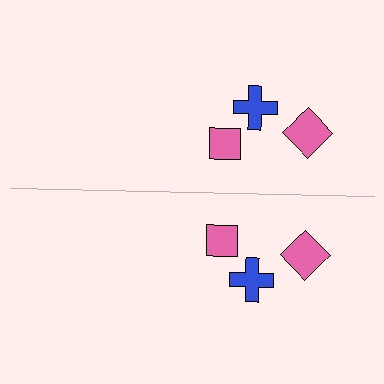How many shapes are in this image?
There are 6 shapes in this image.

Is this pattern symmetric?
Yes, this pattern has bilateral (reflection) symmetry.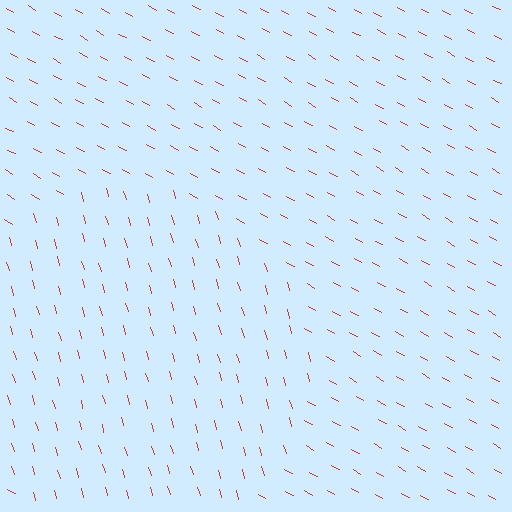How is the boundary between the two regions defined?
The boundary is defined purely by a change in line orientation (approximately 45 degrees difference). All lines are the same color and thickness.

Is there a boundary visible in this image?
Yes, there is a texture boundary formed by a change in line orientation.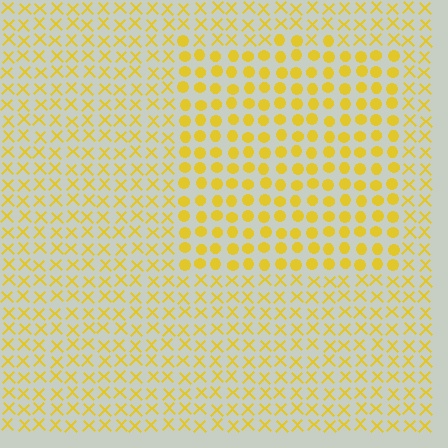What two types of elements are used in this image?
The image uses circles inside the rectangle region and X marks outside it.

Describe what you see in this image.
The image is filled with small yellow elements arranged in a uniform grid. A rectangle-shaped region contains circles, while the surrounding area contains X marks. The boundary is defined purely by the change in element shape.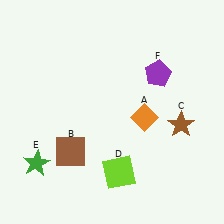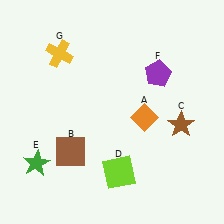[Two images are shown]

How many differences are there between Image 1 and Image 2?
There is 1 difference between the two images.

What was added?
A yellow cross (G) was added in Image 2.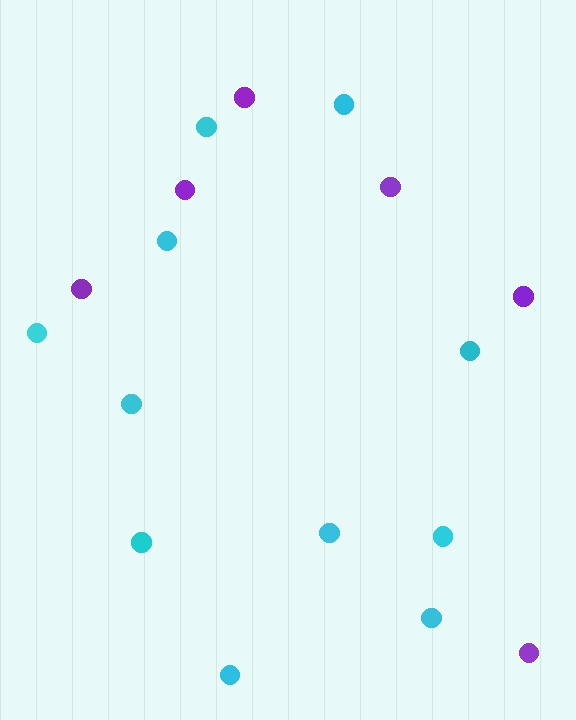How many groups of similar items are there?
There are 2 groups: one group of purple circles (6) and one group of cyan circles (11).